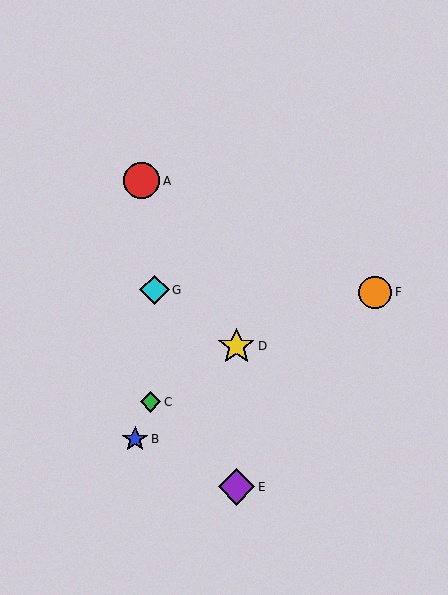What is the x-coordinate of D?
Object D is at x≈236.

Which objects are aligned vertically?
Objects D, E are aligned vertically.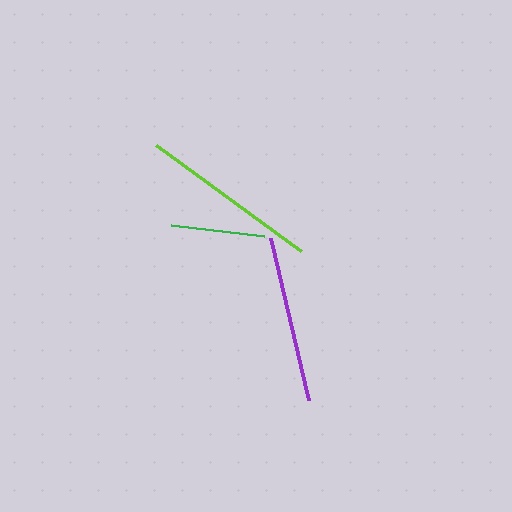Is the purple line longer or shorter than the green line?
The purple line is longer than the green line.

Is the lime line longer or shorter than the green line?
The lime line is longer than the green line.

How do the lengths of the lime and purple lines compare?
The lime and purple lines are approximately the same length.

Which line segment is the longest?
The lime line is the longest at approximately 179 pixels.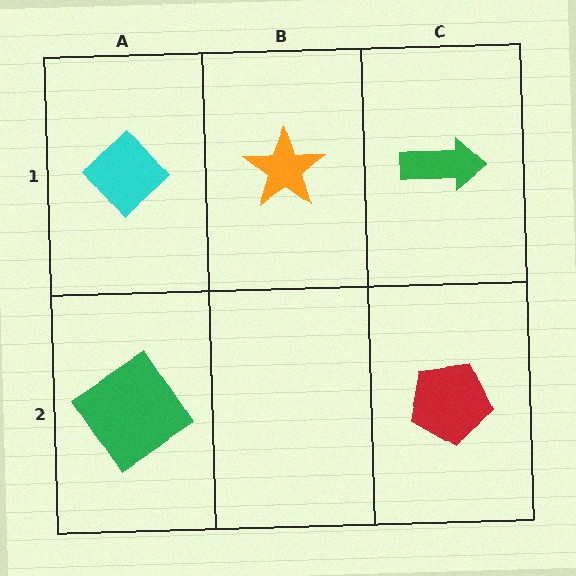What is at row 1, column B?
An orange star.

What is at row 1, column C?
A green arrow.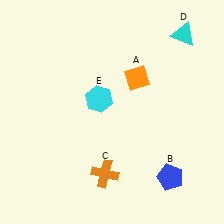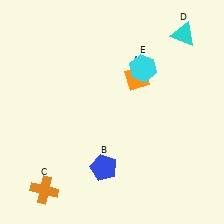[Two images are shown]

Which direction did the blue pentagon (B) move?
The blue pentagon (B) moved left.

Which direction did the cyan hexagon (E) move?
The cyan hexagon (E) moved right.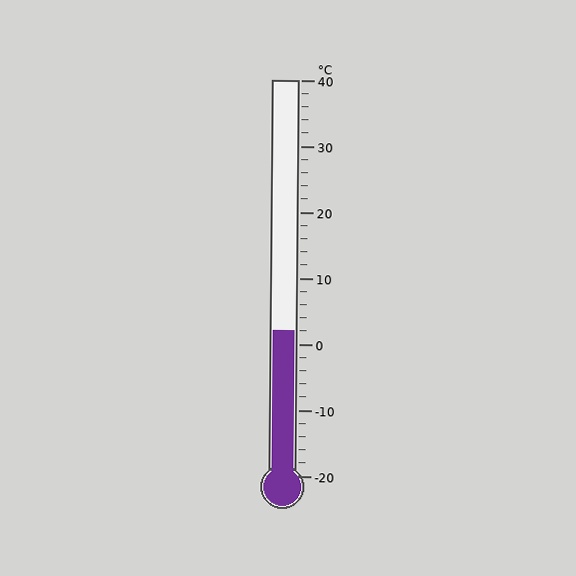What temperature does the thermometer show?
The thermometer shows approximately 2°C.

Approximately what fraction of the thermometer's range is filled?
The thermometer is filled to approximately 35% of its range.